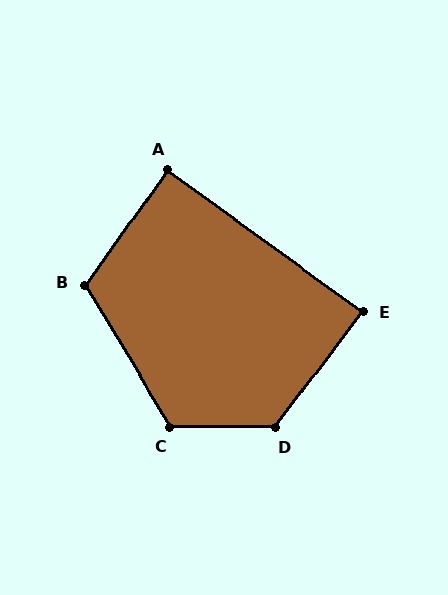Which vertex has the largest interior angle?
D, at approximately 126 degrees.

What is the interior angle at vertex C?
Approximately 122 degrees (obtuse).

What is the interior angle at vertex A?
Approximately 90 degrees (approximately right).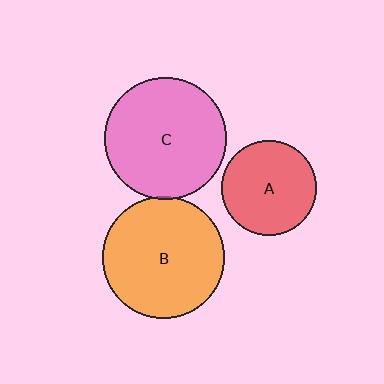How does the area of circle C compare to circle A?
Approximately 1.6 times.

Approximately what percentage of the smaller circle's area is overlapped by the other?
Approximately 5%.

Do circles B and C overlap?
Yes.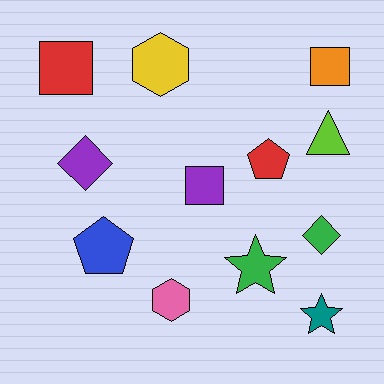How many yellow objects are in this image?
There is 1 yellow object.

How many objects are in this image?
There are 12 objects.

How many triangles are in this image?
There is 1 triangle.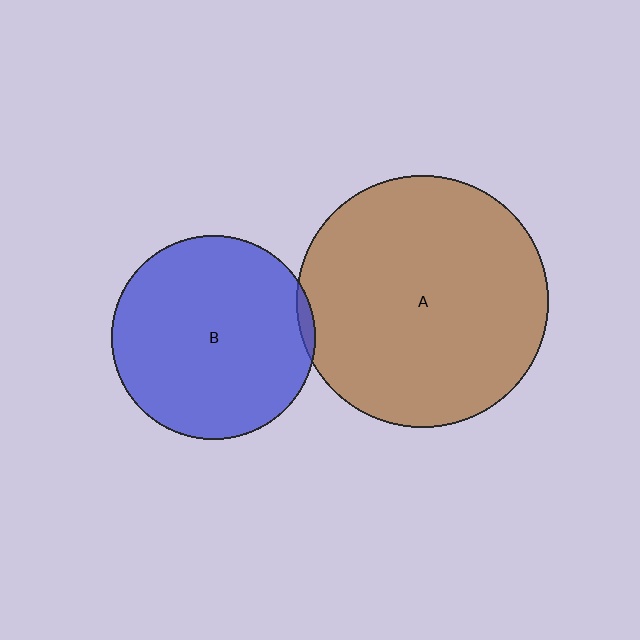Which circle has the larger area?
Circle A (brown).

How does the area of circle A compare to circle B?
Approximately 1.5 times.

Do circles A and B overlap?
Yes.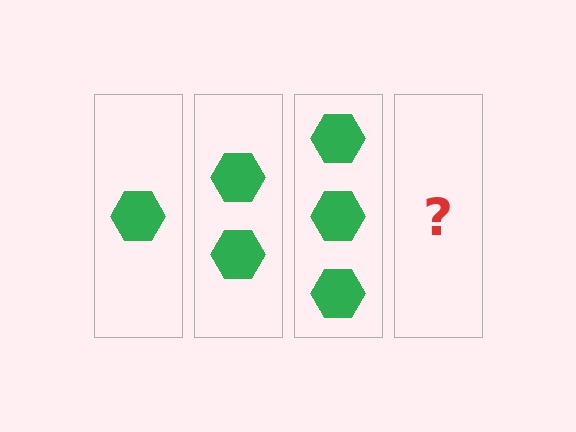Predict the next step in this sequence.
The next step is 4 hexagons.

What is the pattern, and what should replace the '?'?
The pattern is that each step adds one more hexagon. The '?' should be 4 hexagons.